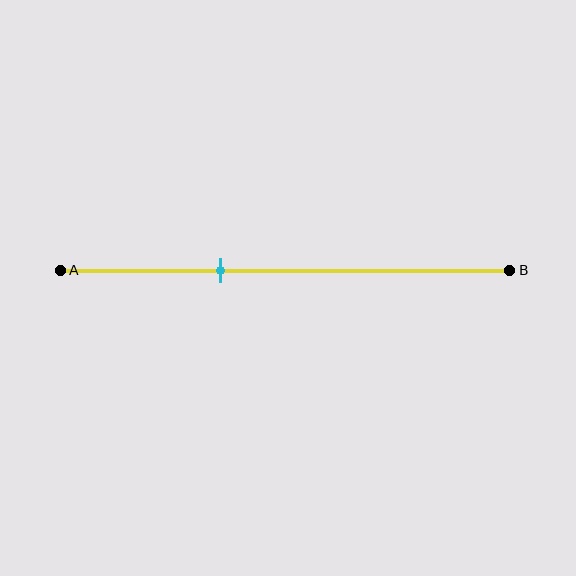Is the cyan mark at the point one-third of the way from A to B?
Yes, the mark is approximately at the one-third point.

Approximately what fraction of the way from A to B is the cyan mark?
The cyan mark is approximately 35% of the way from A to B.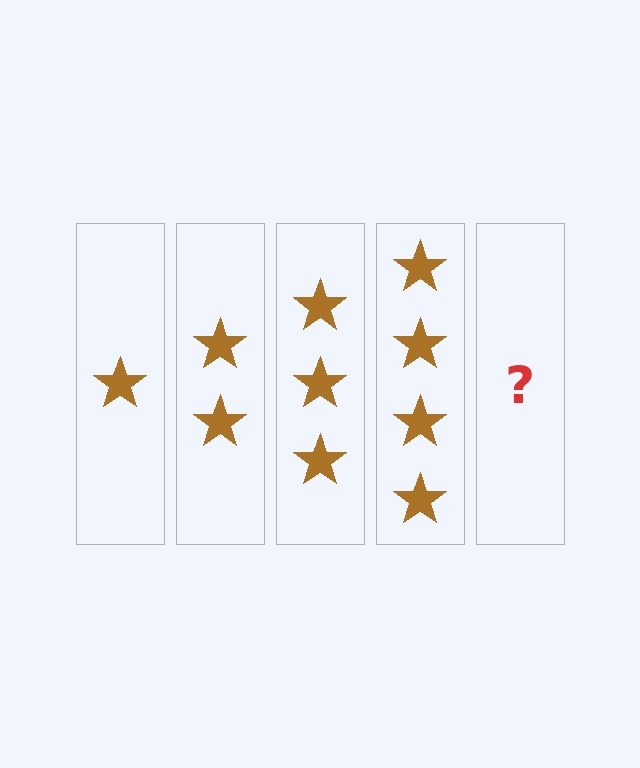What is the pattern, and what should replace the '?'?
The pattern is that each step adds one more star. The '?' should be 5 stars.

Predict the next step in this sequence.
The next step is 5 stars.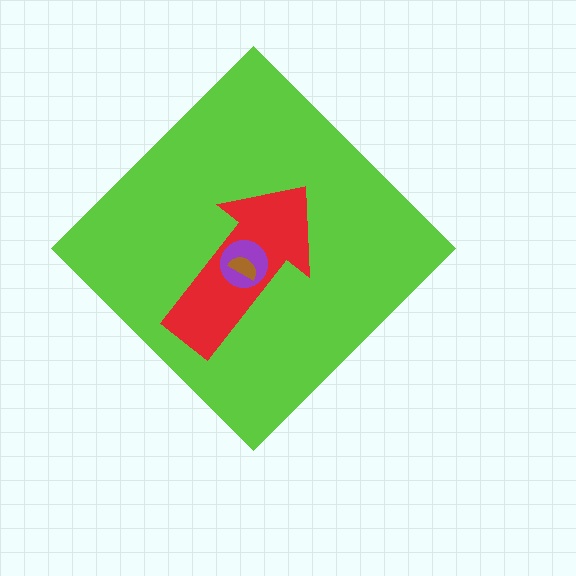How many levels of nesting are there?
4.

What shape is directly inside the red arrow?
The purple circle.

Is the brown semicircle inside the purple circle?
Yes.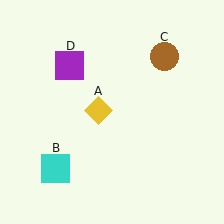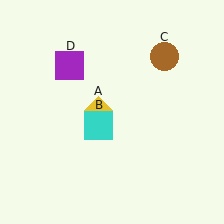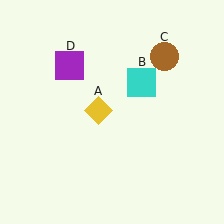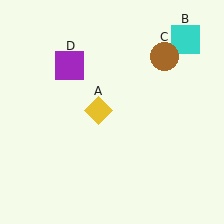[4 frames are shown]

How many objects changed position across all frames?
1 object changed position: cyan square (object B).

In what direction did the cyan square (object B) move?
The cyan square (object B) moved up and to the right.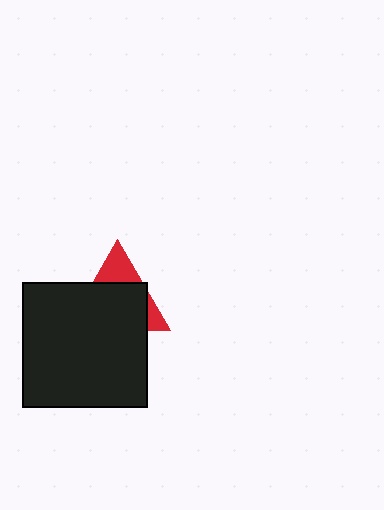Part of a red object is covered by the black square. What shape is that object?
It is a triangle.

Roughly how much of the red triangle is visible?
A small part of it is visible (roughly 31%).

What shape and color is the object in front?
The object in front is a black square.